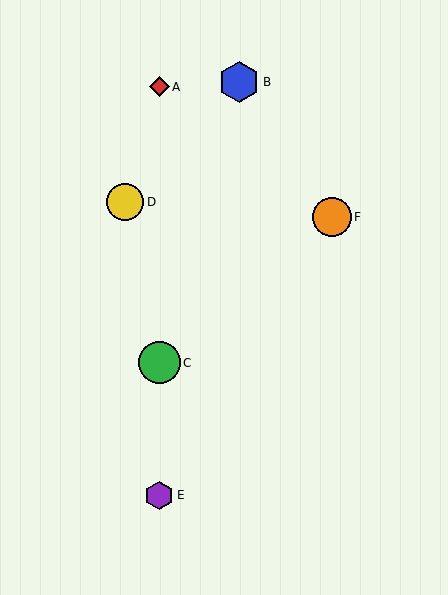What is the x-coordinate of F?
Object F is at x≈332.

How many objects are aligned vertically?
3 objects (A, C, E) are aligned vertically.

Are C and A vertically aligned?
Yes, both are at x≈159.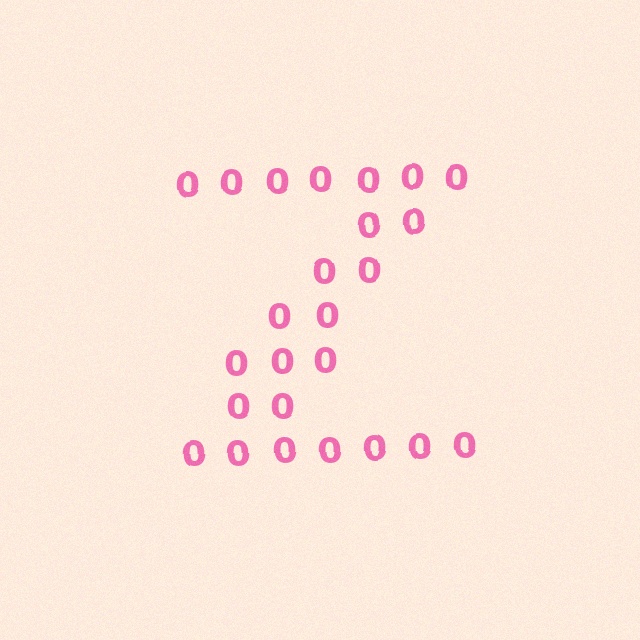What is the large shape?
The large shape is the letter Z.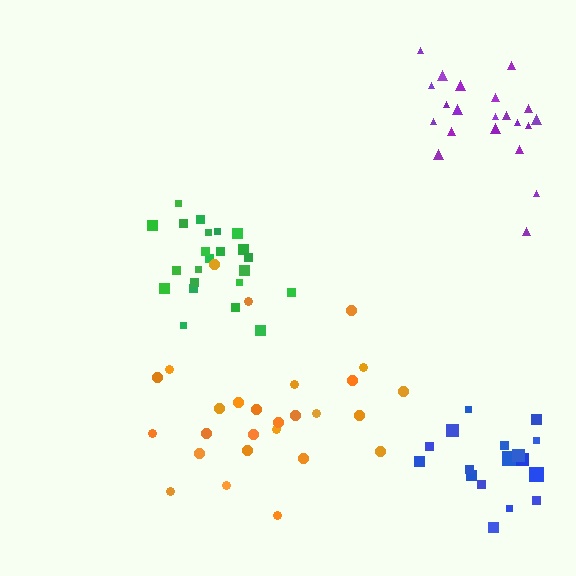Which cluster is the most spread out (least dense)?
Orange.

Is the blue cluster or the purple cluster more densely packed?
Purple.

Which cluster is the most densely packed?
Green.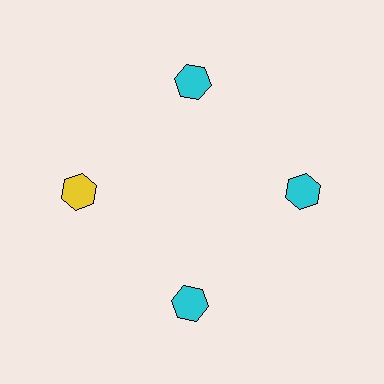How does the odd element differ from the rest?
It has a different color: yellow instead of cyan.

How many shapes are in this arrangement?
There are 4 shapes arranged in a ring pattern.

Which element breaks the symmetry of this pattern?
The yellow hexagon at roughly the 9 o'clock position breaks the symmetry. All other shapes are cyan hexagons.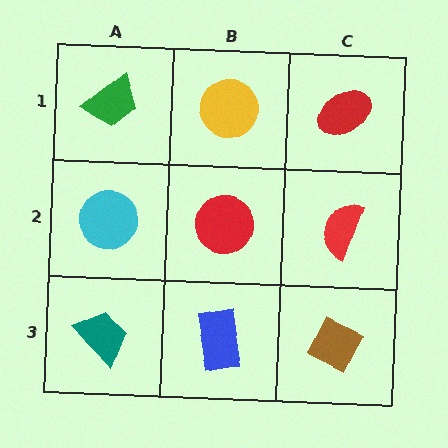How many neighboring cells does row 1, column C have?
2.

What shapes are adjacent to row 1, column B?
A red circle (row 2, column B), a green trapezoid (row 1, column A), a red ellipse (row 1, column C).